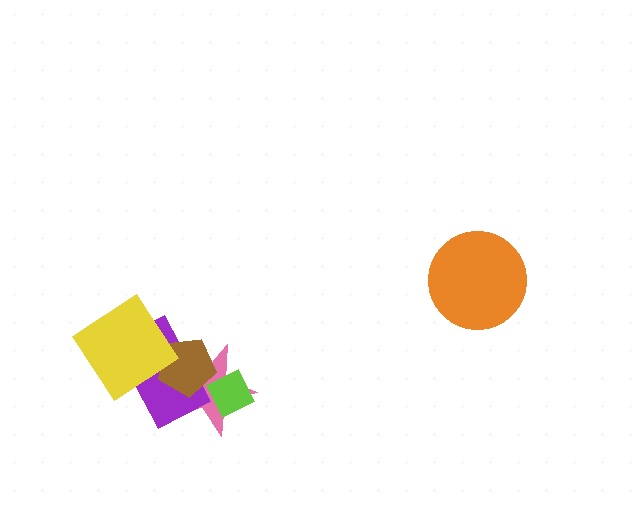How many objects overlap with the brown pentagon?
2 objects overlap with the brown pentagon.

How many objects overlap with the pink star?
3 objects overlap with the pink star.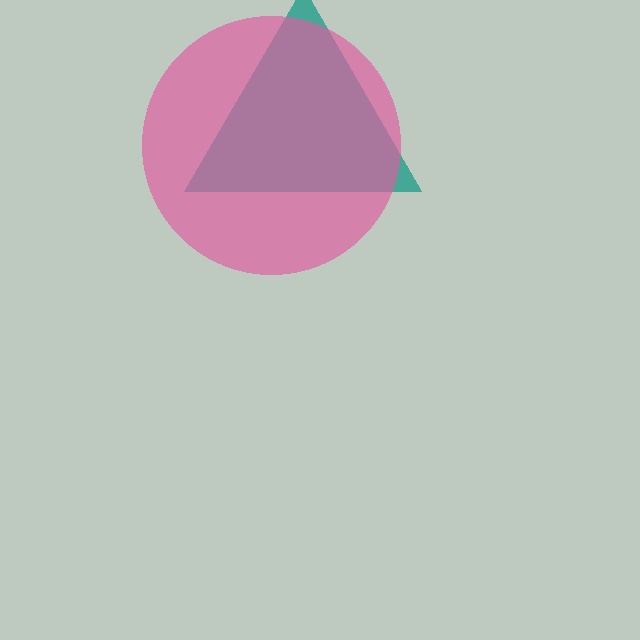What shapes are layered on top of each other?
The layered shapes are: a teal triangle, a pink circle.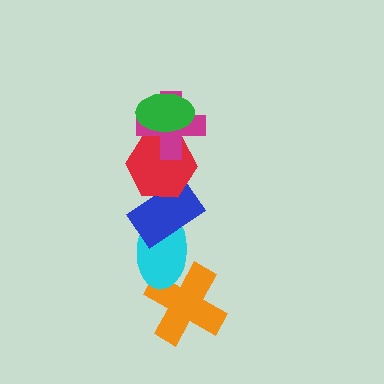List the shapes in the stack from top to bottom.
From top to bottom: the green ellipse, the magenta cross, the red hexagon, the blue rectangle, the cyan ellipse, the orange cross.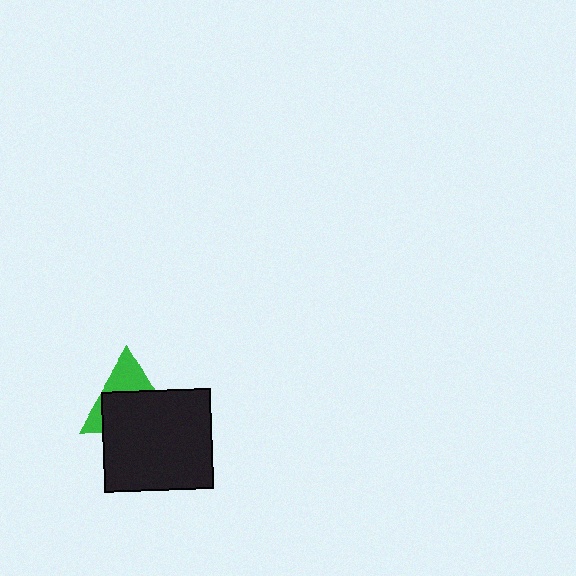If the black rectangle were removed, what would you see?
You would see the complete green triangle.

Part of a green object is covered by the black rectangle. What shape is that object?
It is a triangle.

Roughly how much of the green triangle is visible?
A small part of it is visible (roughly 40%).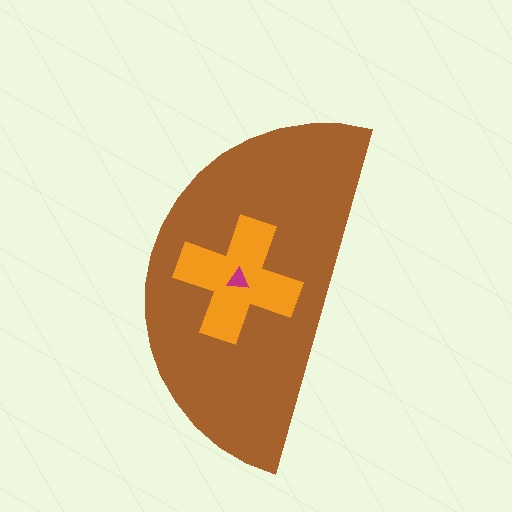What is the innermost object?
The magenta triangle.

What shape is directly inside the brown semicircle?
The orange cross.